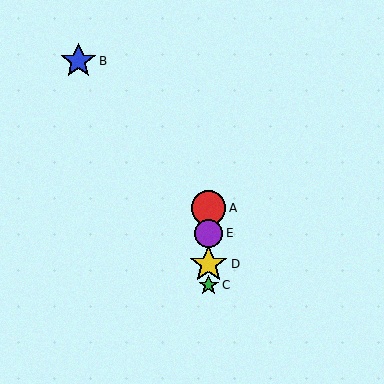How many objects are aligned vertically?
4 objects (A, C, D, E) are aligned vertically.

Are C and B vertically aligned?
No, C is at x≈209 and B is at x≈78.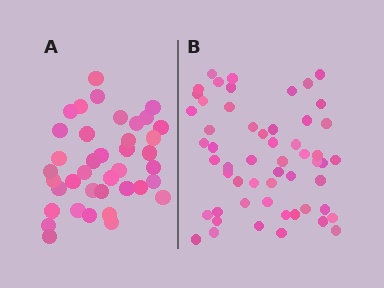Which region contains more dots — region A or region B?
Region B (the right region) has more dots.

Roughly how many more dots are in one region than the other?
Region B has approximately 15 more dots than region A.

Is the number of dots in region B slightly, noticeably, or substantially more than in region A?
Region B has noticeably more, but not dramatically so. The ratio is roughly 1.4 to 1.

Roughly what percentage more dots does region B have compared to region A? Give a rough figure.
About 40% more.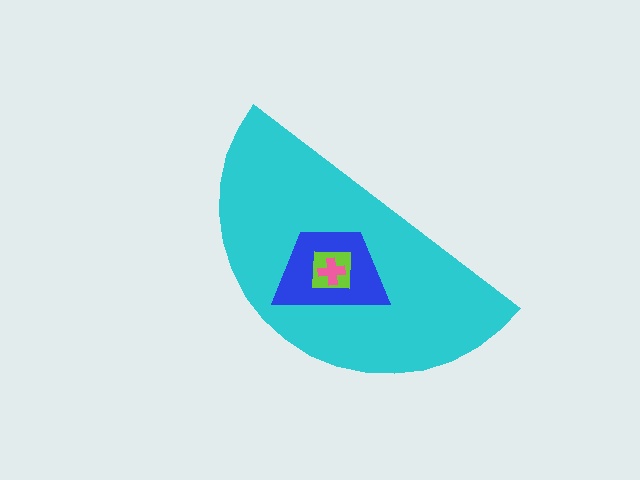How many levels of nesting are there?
4.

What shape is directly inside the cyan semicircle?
The blue trapezoid.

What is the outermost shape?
The cyan semicircle.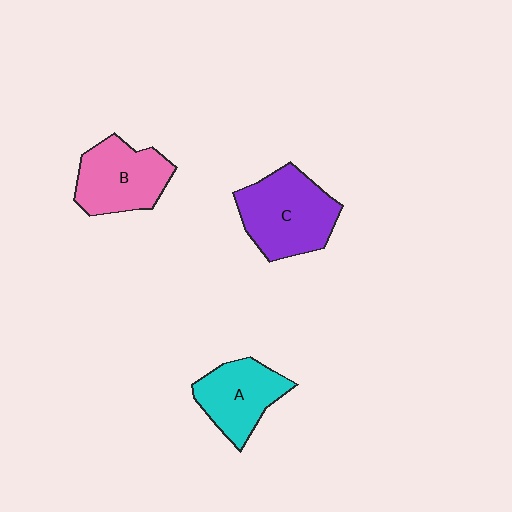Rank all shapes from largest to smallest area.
From largest to smallest: C (purple), B (pink), A (cyan).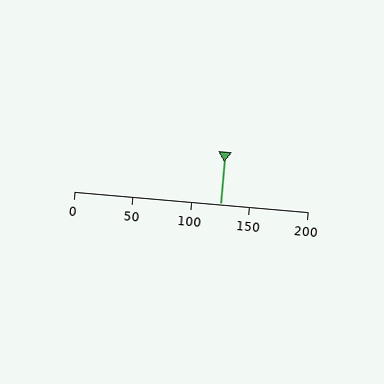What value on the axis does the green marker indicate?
The marker indicates approximately 125.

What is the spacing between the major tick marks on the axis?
The major ticks are spaced 50 apart.